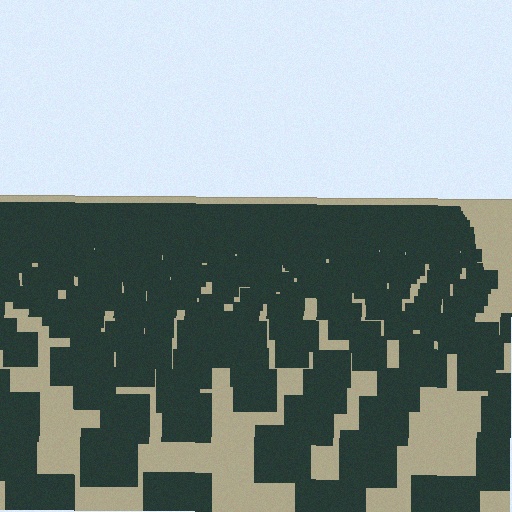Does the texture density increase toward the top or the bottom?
Density increases toward the top.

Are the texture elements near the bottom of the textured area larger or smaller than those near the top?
Larger. Near the bottom, elements are closer to the viewer and appear at a bigger on-screen size.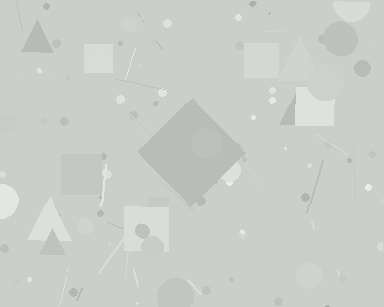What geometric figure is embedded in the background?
A diamond is embedded in the background.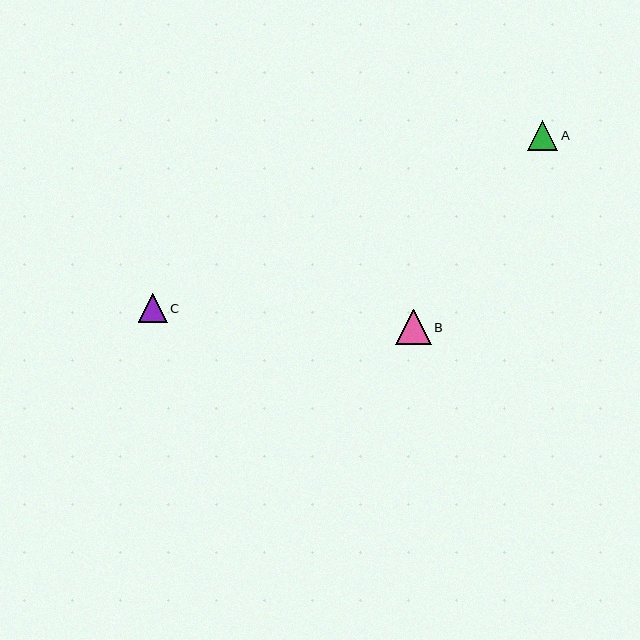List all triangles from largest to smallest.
From largest to smallest: B, A, C.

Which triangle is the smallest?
Triangle C is the smallest with a size of approximately 29 pixels.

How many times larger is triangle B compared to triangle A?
Triangle B is approximately 1.2 times the size of triangle A.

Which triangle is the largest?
Triangle B is the largest with a size of approximately 35 pixels.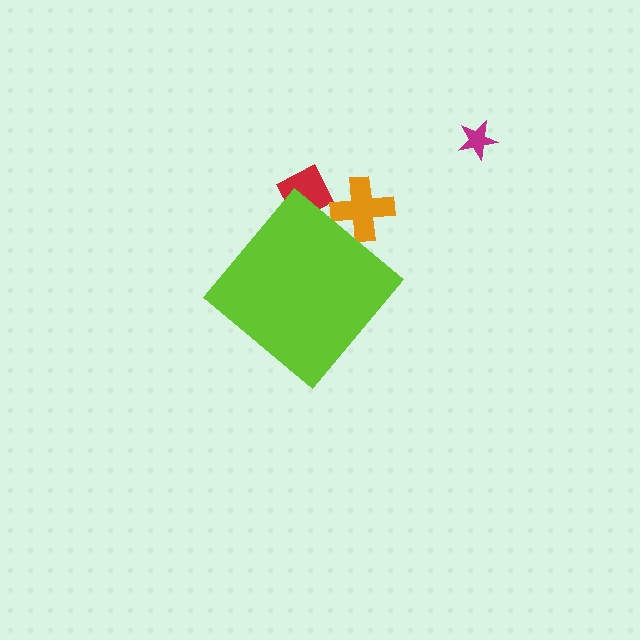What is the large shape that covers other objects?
A lime diamond.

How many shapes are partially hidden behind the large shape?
2 shapes are partially hidden.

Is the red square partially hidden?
Yes, the red square is partially hidden behind the lime diamond.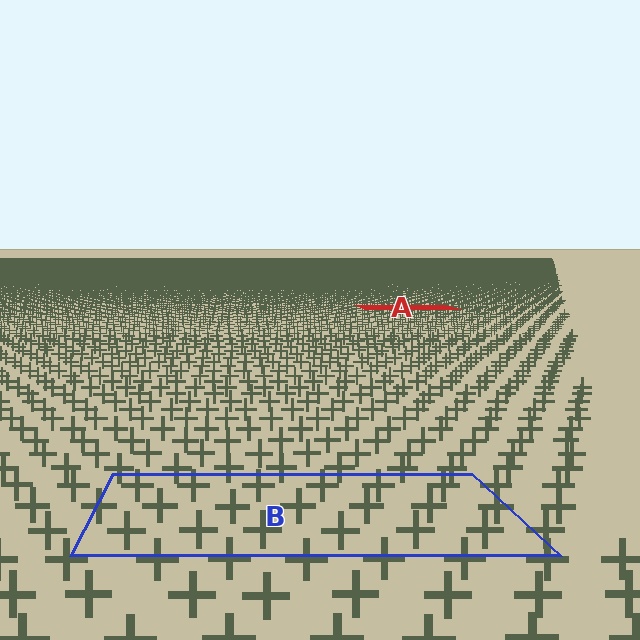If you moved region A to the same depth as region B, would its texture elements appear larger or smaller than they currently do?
They would appear larger. At a closer depth, the same texture elements are projected at a bigger on-screen size.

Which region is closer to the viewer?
Region B is closer. The texture elements there are larger and more spread out.